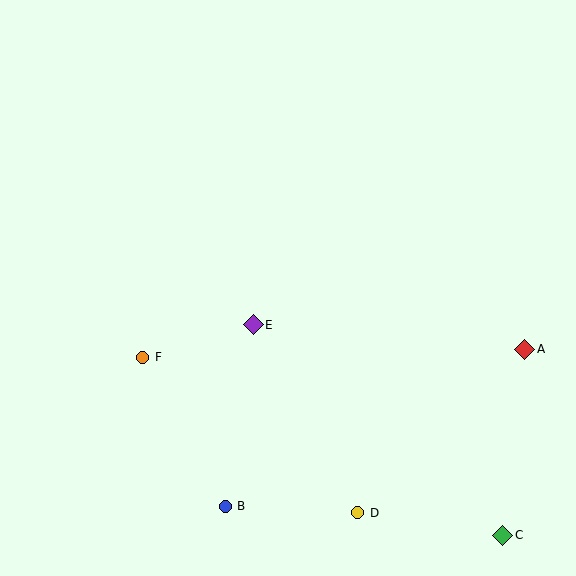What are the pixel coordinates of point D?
Point D is at (358, 513).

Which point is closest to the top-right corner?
Point A is closest to the top-right corner.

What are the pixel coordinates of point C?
Point C is at (503, 535).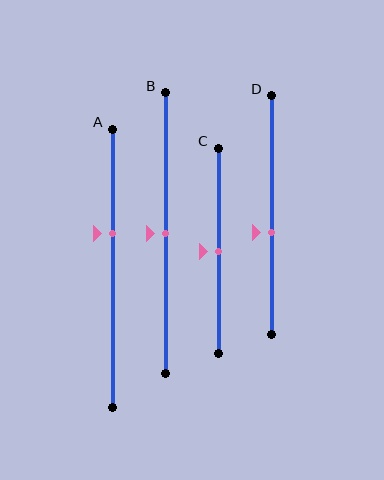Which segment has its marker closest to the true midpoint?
Segment B has its marker closest to the true midpoint.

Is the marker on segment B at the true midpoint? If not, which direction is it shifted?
Yes, the marker on segment B is at the true midpoint.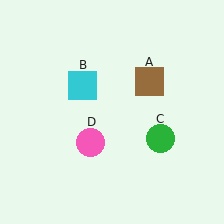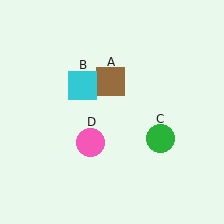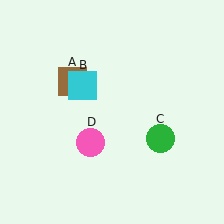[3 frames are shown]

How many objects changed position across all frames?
1 object changed position: brown square (object A).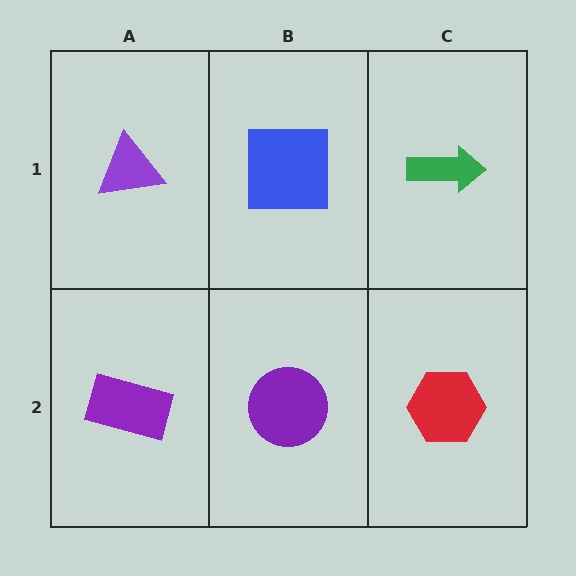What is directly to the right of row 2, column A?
A purple circle.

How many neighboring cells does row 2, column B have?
3.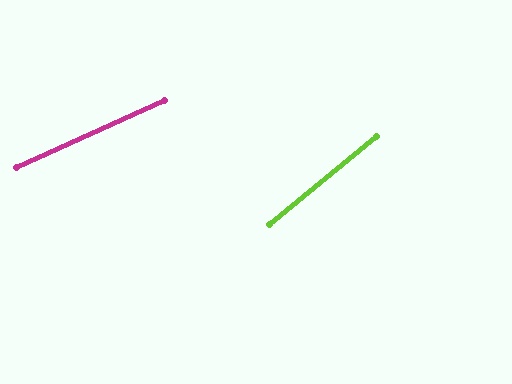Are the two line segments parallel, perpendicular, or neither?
Neither parallel nor perpendicular — they differ by about 15°.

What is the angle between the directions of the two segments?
Approximately 15 degrees.